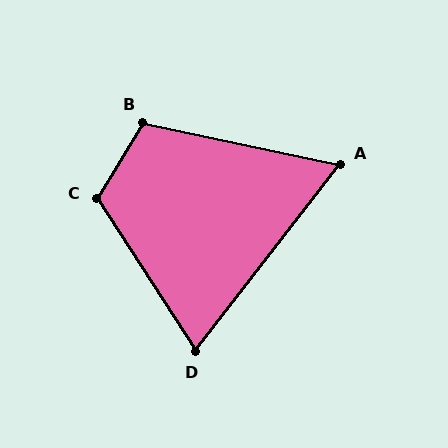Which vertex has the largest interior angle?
C, at approximately 116 degrees.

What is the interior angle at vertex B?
Approximately 109 degrees (obtuse).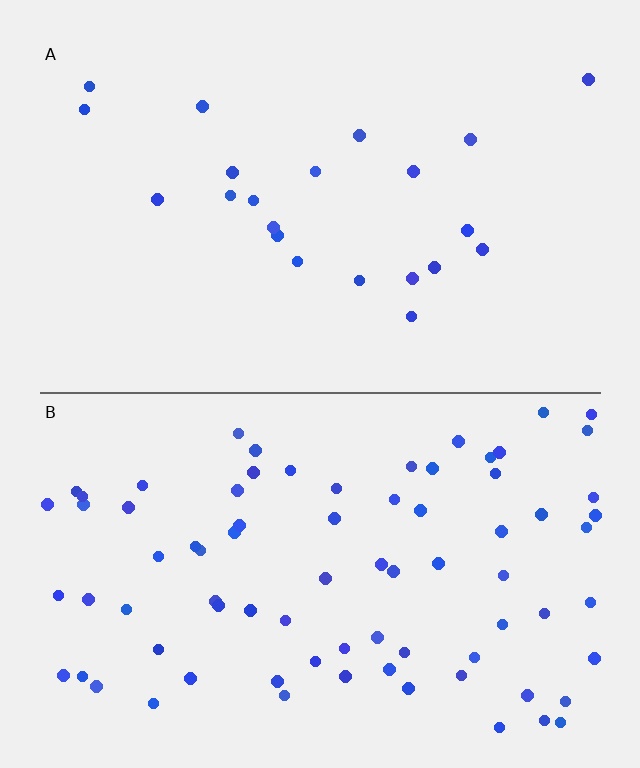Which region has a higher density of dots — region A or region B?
B (the bottom).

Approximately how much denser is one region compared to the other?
Approximately 3.6× — region B over region A.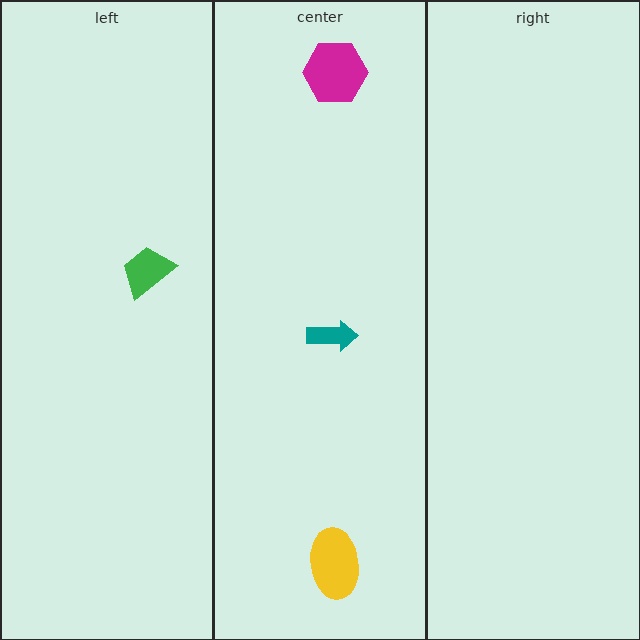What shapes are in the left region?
The green trapezoid.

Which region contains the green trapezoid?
The left region.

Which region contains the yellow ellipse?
The center region.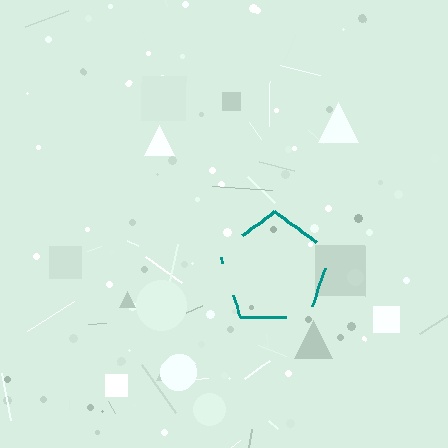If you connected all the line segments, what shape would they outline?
They would outline a pentagon.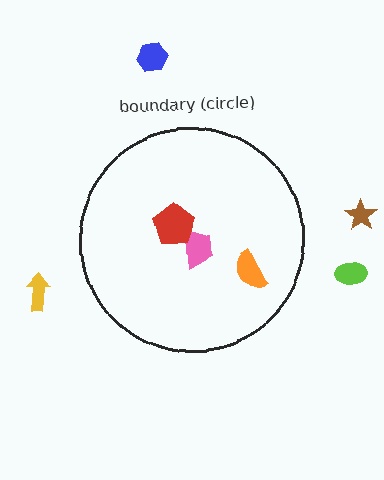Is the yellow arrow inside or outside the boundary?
Outside.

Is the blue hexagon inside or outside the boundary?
Outside.